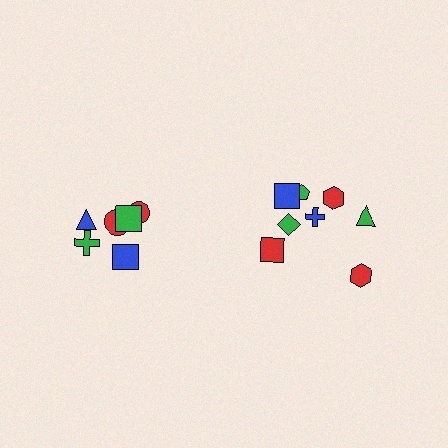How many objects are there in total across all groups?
There are 14 objects.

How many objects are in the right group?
There are 8 objects.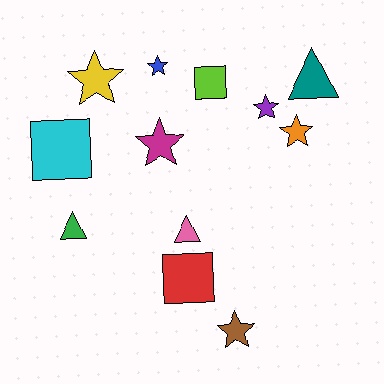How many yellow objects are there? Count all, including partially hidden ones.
There is 1 yellow object.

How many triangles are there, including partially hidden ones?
There are 3 triangles.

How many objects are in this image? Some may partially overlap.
There are 12 objects.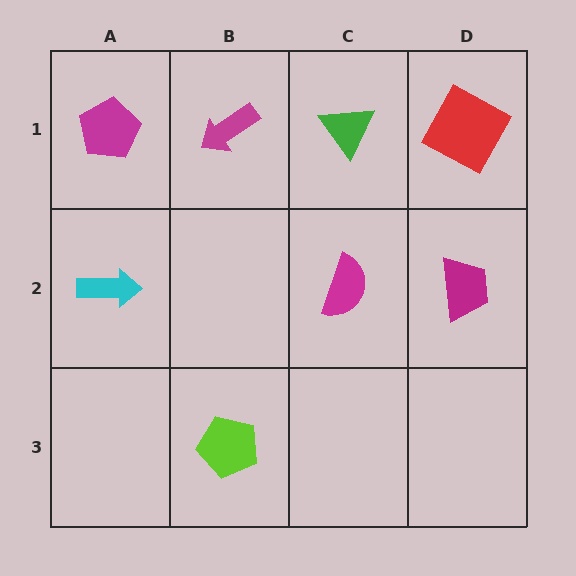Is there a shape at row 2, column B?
No, that cell is empty.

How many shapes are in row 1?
4 shapes.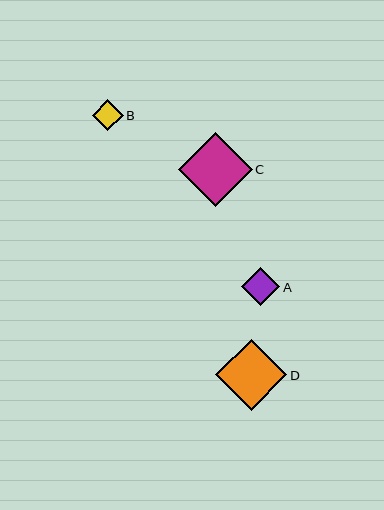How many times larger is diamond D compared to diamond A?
Diamond D is approximately 1.8 times the size of diamond A.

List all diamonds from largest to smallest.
From largest to smallest: C, D, A, B.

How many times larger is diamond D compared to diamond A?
Diamond D is approximately 1.8 times the size of diamond A.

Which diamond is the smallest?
Diamond B is the smallest with a size of approximately 31 pixels.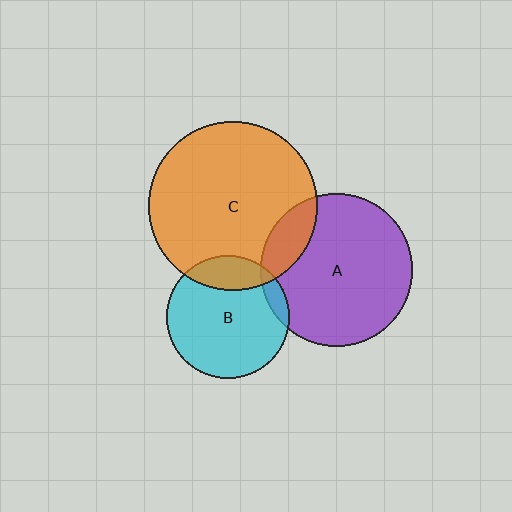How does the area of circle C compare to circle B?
Approximately 1.9 times.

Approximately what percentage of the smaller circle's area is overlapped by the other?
Approximately 20%.